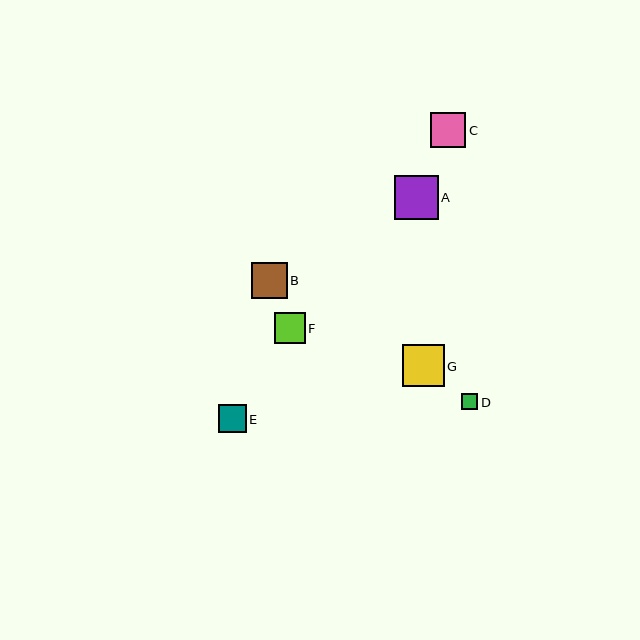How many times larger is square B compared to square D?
Square B is approximately 2.2 times the size of square D.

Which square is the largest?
Square A is the largest with a size of approximately 44 pixels.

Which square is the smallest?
Square D is the smallest with a size of approximately 16 pixels.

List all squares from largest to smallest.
From largest to smallest: A, G, B, C, F, E, D.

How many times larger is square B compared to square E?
Square B is approximately 1.3 times the size of square E.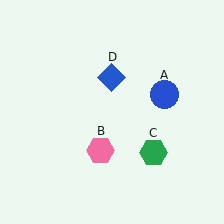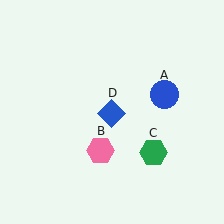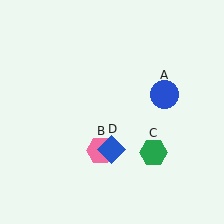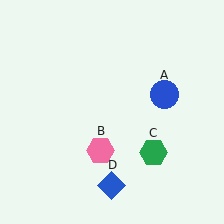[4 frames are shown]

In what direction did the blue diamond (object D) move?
The blue diamond (object D) moved down.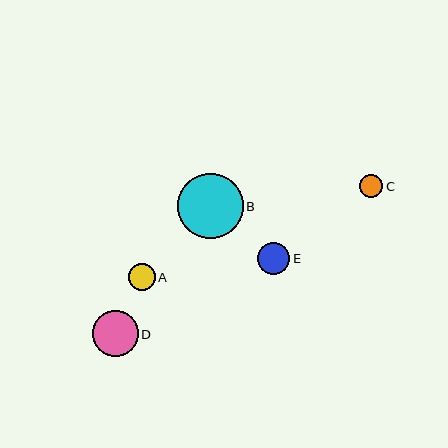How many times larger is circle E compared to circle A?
Circle E is approximately 1.2 times the size of circle A.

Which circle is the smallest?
Circle C is the smallest with a size of approximately 23 pixels.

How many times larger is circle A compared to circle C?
Circle A is approximately 1.1 times the size of circle C.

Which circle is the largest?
Circle B is the largest with a size of approximately 65 pixels.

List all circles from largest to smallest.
From largest to smallest: B, D, E, A, C.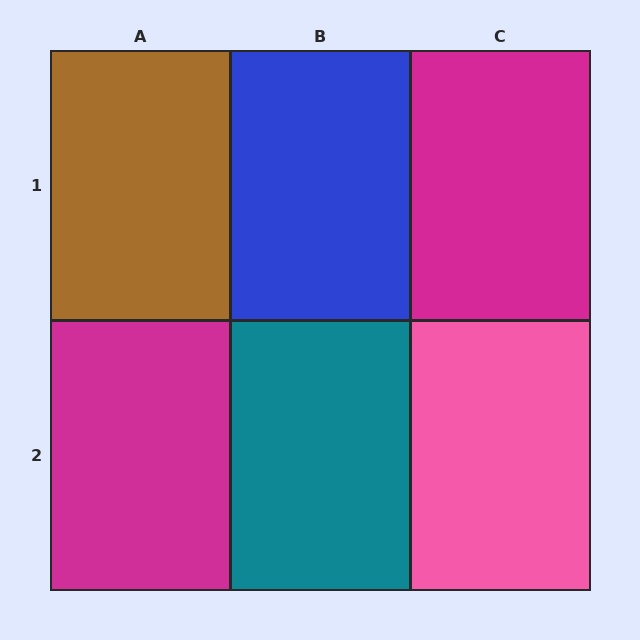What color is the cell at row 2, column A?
Magenta.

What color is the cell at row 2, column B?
Teal.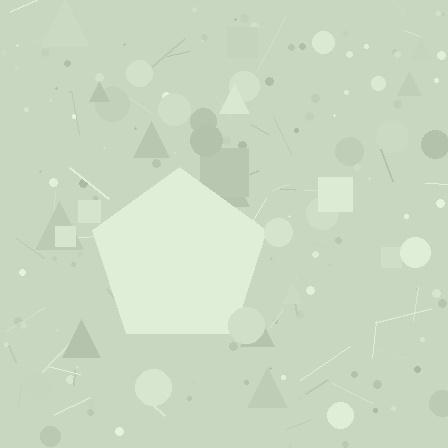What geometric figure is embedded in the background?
A pentagon is embedded in the background.